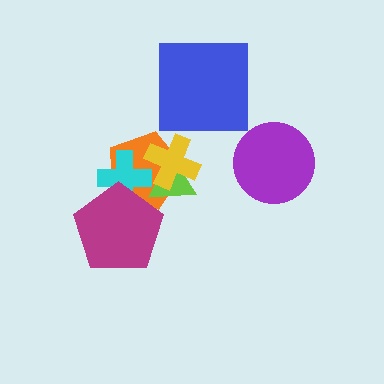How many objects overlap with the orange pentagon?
4 objects overlap with the orange pentagon.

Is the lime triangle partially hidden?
Yes, it is partially covered by another shape.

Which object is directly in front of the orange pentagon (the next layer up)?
The cyan cross is directly in front of the orange pentagon.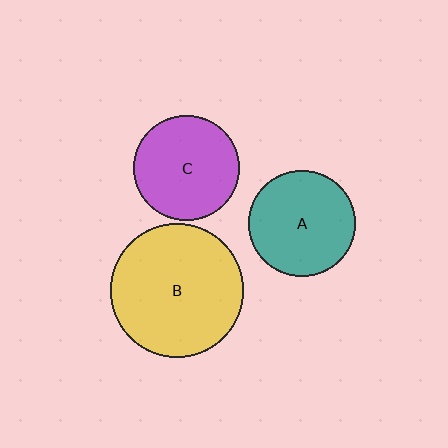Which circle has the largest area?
Circle B (yellow).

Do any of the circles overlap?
No, none of the circles overlap.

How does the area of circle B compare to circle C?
Approximately 1.6 times.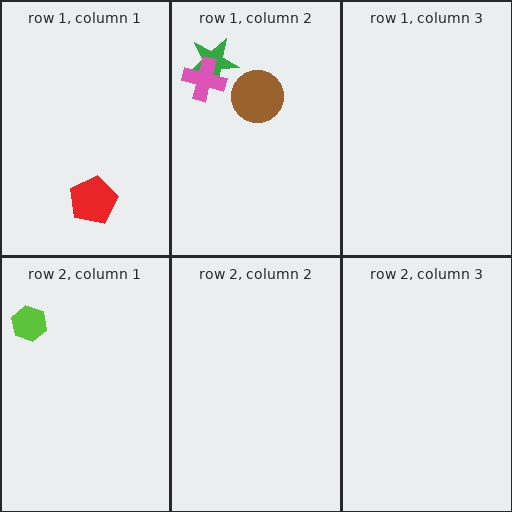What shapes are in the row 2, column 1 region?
The lime hexagon.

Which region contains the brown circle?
The row 1, column 2 region.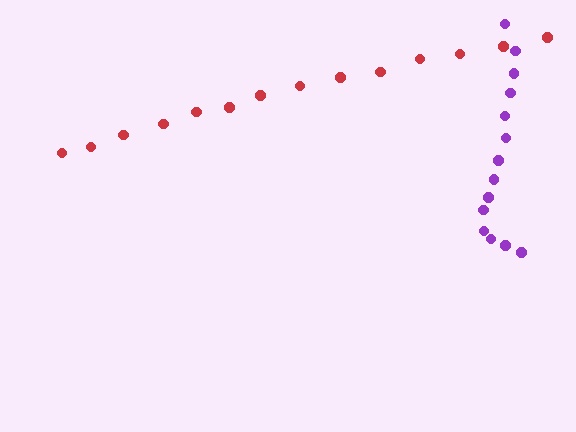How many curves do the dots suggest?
There are 2 distinct paths.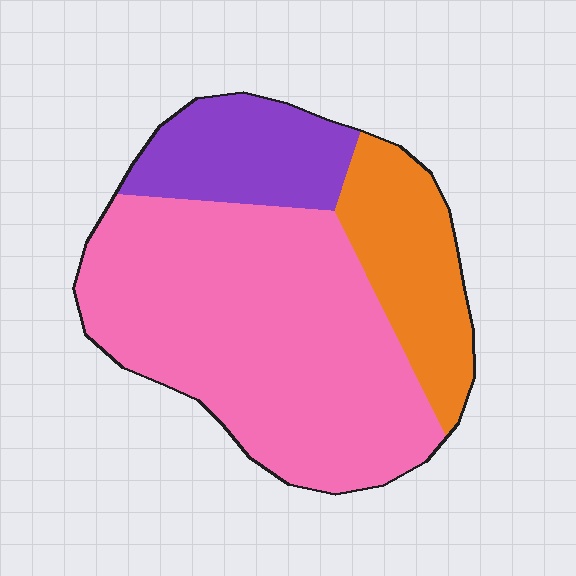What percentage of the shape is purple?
Purple covers around 20% of the shape.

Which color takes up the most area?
Pink, at roughly 60%.